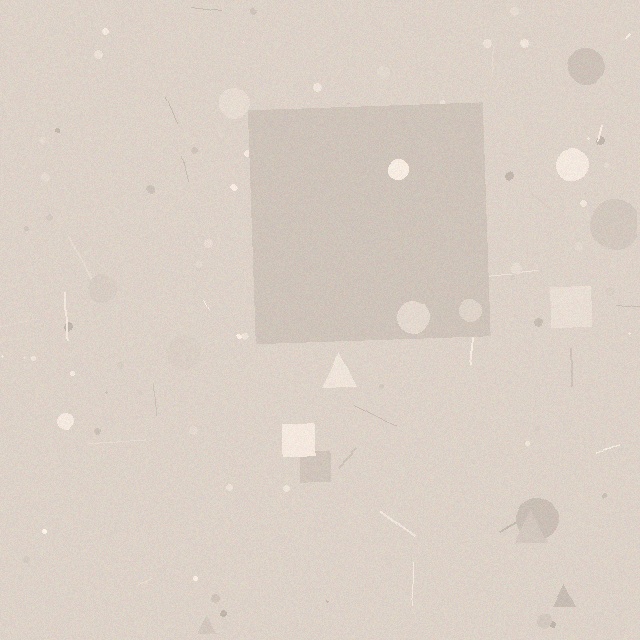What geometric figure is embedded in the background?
A square is embedded in the background.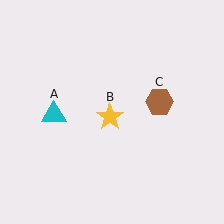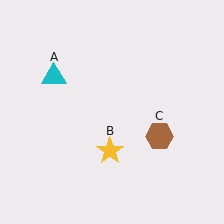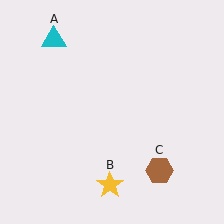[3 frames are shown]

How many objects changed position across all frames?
3 objects changed position: cyan triangle (object A), yellow star (object B), brown hexagon (object C).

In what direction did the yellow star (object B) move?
The yellow star (object B) moved down.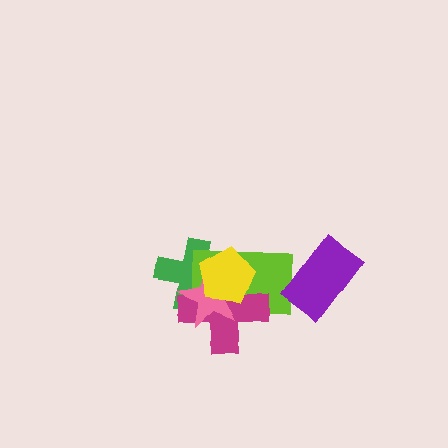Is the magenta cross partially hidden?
Yes, it is partially covered by another shape.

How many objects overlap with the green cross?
4 objects overlap with the green cross.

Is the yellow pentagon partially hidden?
No, no other shape covers it.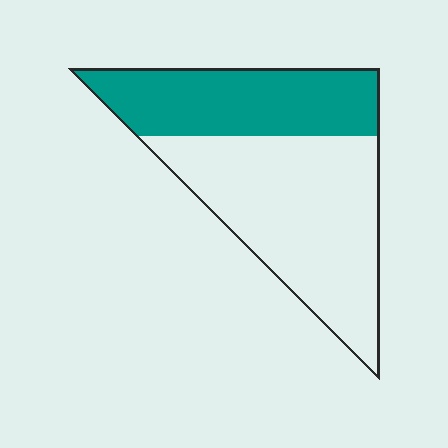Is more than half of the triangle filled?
No.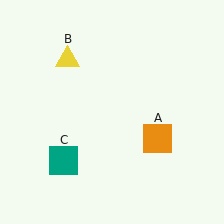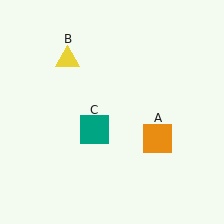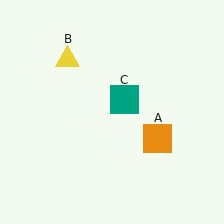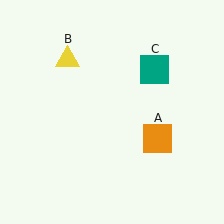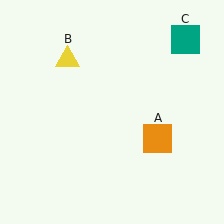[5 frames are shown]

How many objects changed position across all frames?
1 object changed position: teal square (object C).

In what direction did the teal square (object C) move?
The teal square (object C) moved up and to the right.